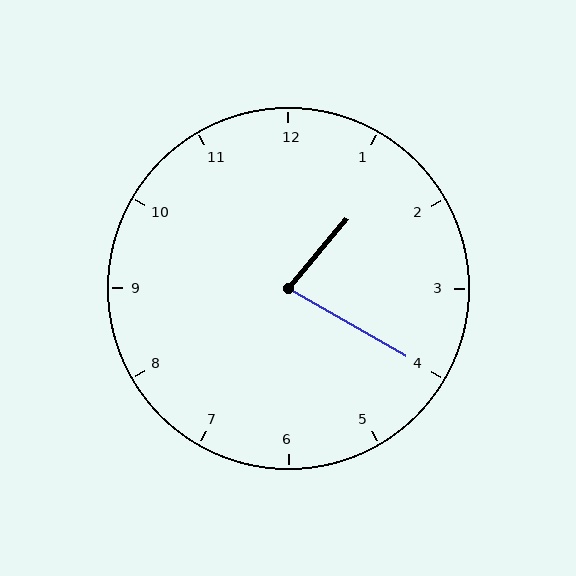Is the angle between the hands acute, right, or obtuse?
It is acute.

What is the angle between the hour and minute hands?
Approximately 80 degrees.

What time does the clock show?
1:20.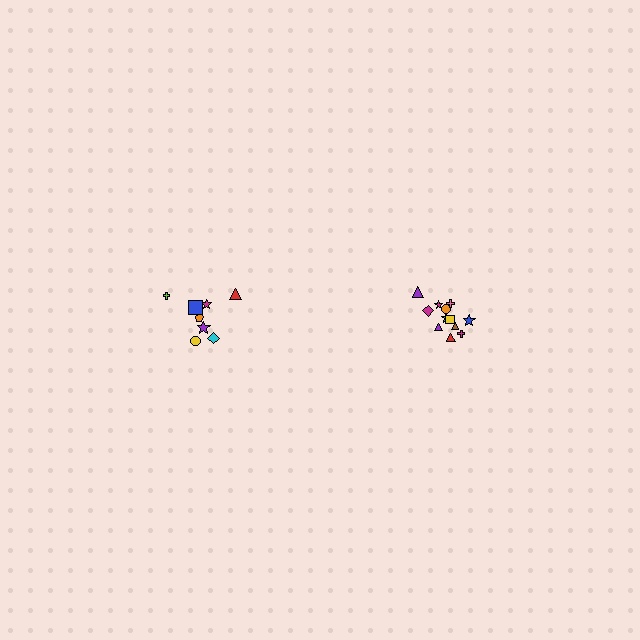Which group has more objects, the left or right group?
The right group.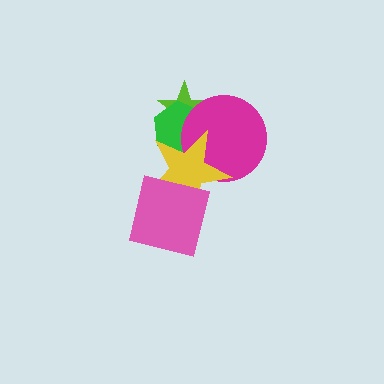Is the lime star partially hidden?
Yes, it is partially covered by another shape.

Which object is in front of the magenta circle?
The yellow star is in front of the magenta circle.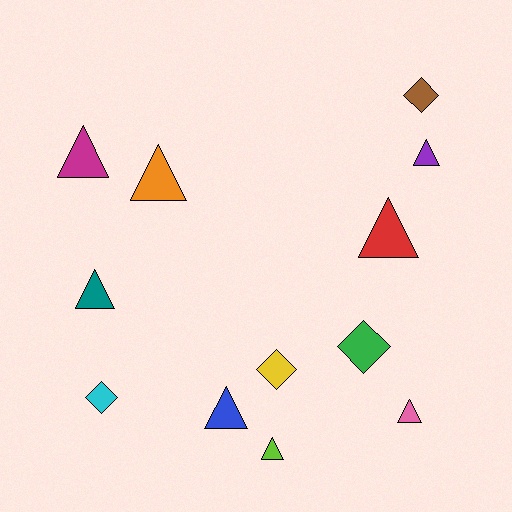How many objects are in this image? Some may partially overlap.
There are 12 objects.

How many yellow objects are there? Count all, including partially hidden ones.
There is 1 yellow object.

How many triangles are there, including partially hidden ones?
There are 8 triangles.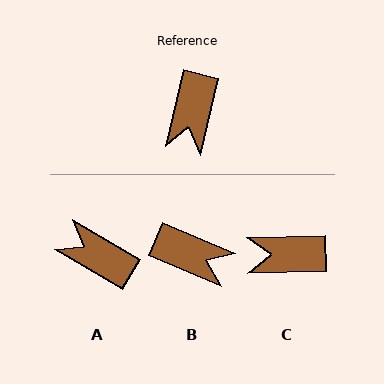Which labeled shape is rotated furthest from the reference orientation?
A, about 107 degrees away.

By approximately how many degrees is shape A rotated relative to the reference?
Approximately 107 degrees clockwise.